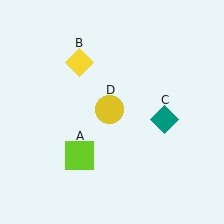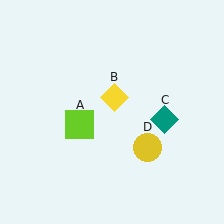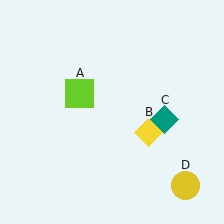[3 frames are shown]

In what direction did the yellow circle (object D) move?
The yellow circle (object D) moved down and to the right.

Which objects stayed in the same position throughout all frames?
Teal diamond (object C) remained stationary.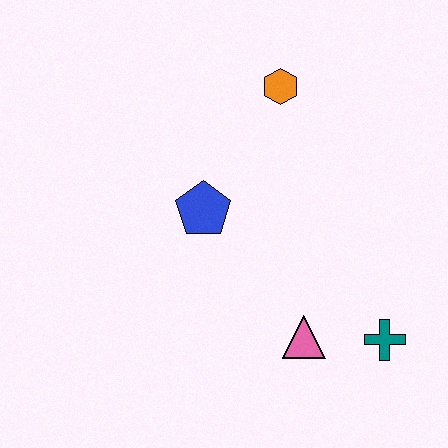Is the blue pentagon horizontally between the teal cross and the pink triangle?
No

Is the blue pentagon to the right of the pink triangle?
No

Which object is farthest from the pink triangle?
The orange hexagon is farthest from the pink triangle.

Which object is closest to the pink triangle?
The teal cross is closest to the pink triangle.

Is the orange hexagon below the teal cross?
No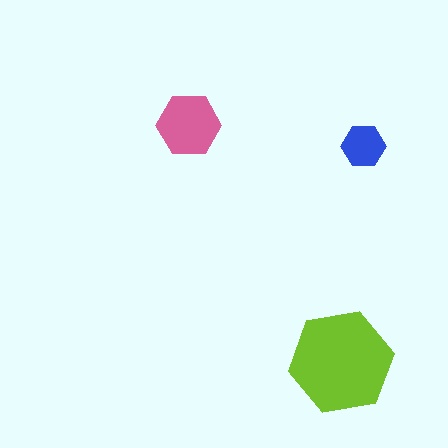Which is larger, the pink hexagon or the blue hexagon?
The pink one.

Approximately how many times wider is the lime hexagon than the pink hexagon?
About 1.5 times wider.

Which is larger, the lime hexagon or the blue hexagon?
The lime one.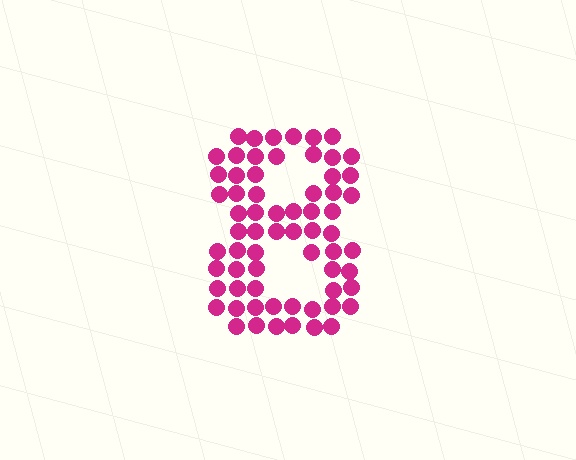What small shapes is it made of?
It is made of small circles.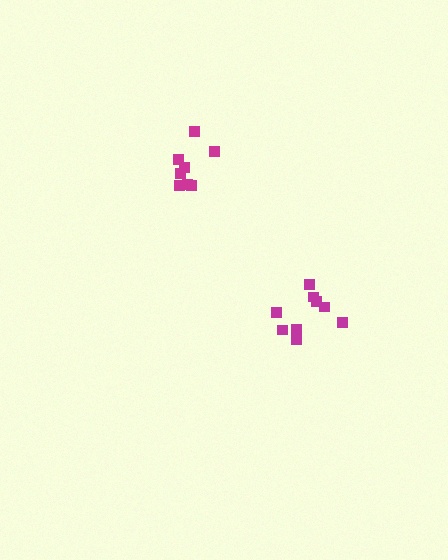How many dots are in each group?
Group 1: 9 dots, Group 2: 8 dots (17 total).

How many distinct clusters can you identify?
There are 2 distinct clusters.